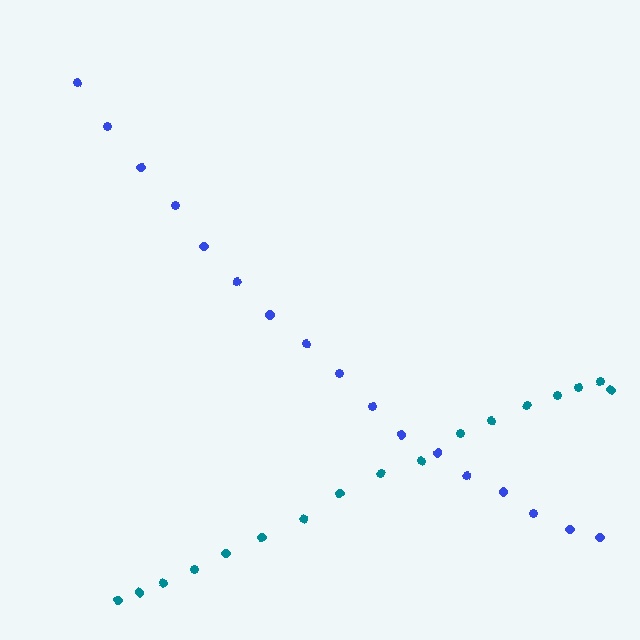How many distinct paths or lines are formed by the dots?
There are 2 distinct paths.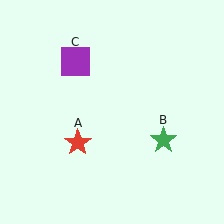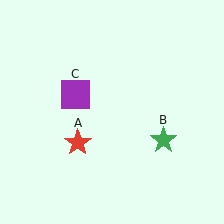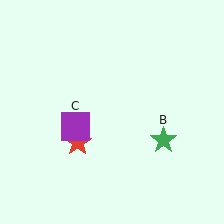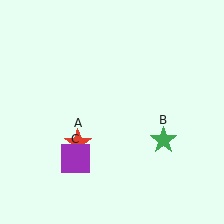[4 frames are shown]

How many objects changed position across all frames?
1 object changed position: purple square (object C).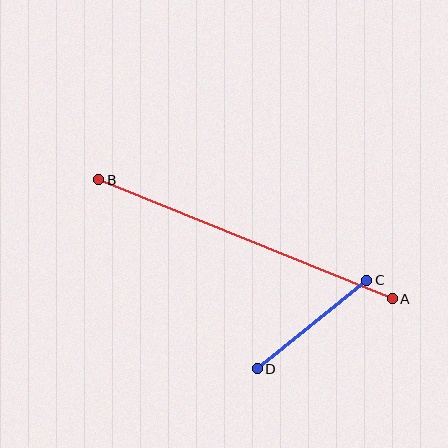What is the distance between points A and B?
The distance is approximately 317 pixels.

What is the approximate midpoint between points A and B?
The midpoint is at approximately (245, 239) pixels.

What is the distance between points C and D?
The distance is approximately 141 pixels.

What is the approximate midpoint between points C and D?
The midpoint is at approximately (312, 324) pixels.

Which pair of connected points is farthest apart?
Points A and B are farthest apart.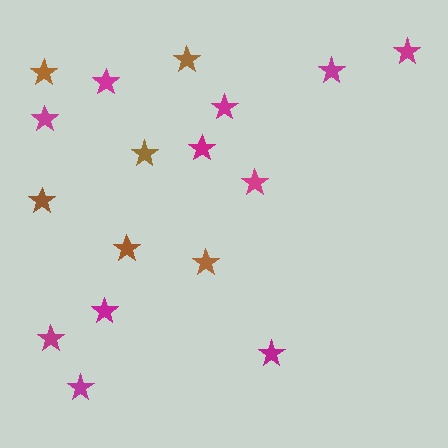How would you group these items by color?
There are 2 groups: one group of brown stars (6) and one group of magenta stars (11).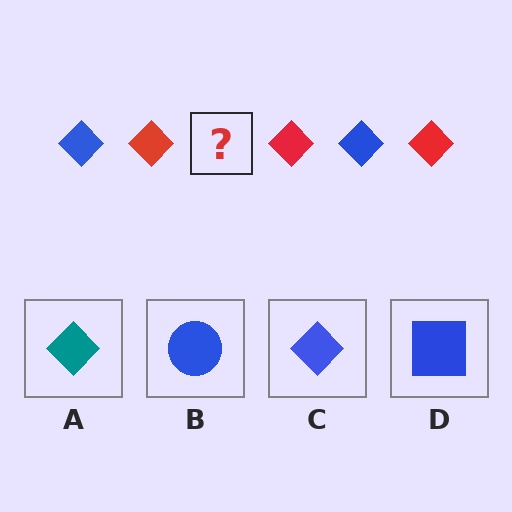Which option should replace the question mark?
Option C.